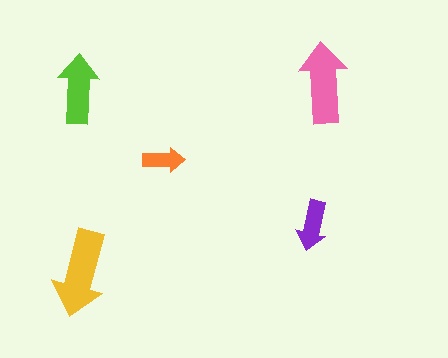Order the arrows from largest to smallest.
the yellow one, the pink one, the lime one, the purple one, the orange one.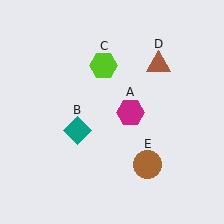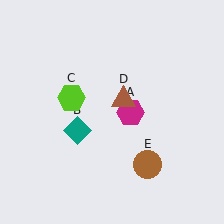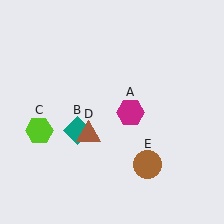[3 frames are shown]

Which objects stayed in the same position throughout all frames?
Magenta hexagon (object A) and teal diamond (object B) and brown circle (object E) remained stationary.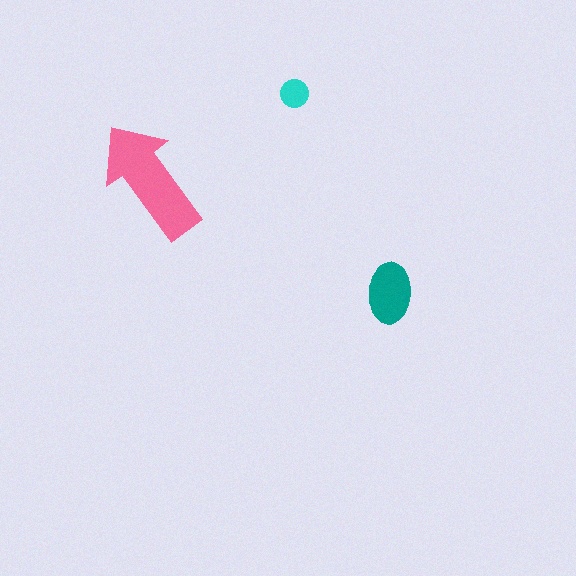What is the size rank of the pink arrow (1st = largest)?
1st.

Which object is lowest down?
The teal ellipse is bottommost.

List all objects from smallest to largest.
The cyan circle, the teal ellipse, the pink arrow.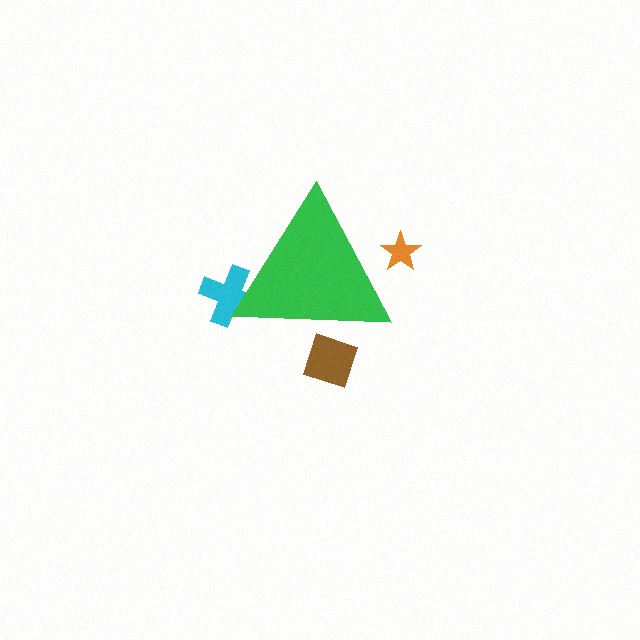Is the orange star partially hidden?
Yes, the orange star is partially hidden behind the green triangle.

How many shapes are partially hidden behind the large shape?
3 shapes are partially hidden.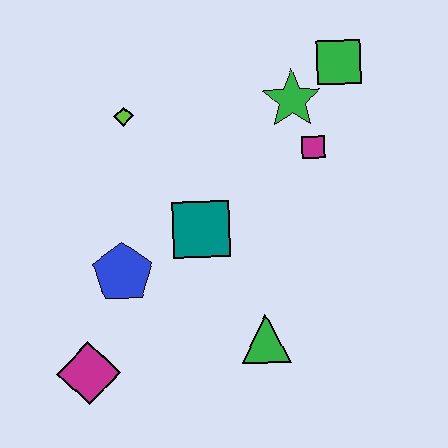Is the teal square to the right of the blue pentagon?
Yes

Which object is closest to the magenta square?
The green star is closest to the magenta square.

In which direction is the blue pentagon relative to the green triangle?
The blue pentagon is to the left of the green triangle.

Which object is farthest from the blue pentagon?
The green square is farthest from the blue pentagon.